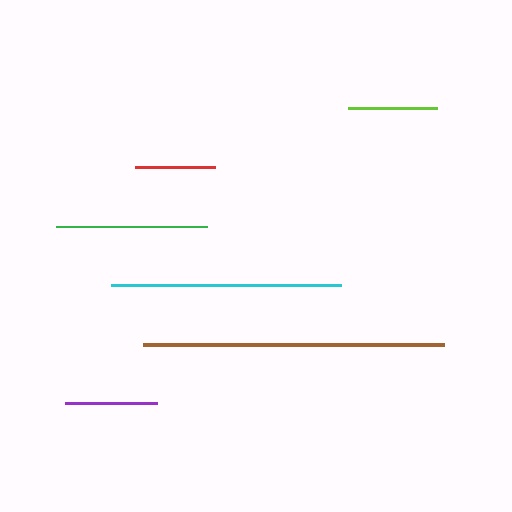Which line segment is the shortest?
The red line is the shortest at approximately 80 pixels.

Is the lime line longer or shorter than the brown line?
The brown line is longer than the lime line.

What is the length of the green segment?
The green segment is approximately 151 pixels long.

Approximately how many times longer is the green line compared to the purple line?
The green line is approximately 1.6 times the length of the purple line.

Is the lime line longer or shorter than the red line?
The lime line is longer than the red line.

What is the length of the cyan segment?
The cyan segment is approximately 229 pixels long.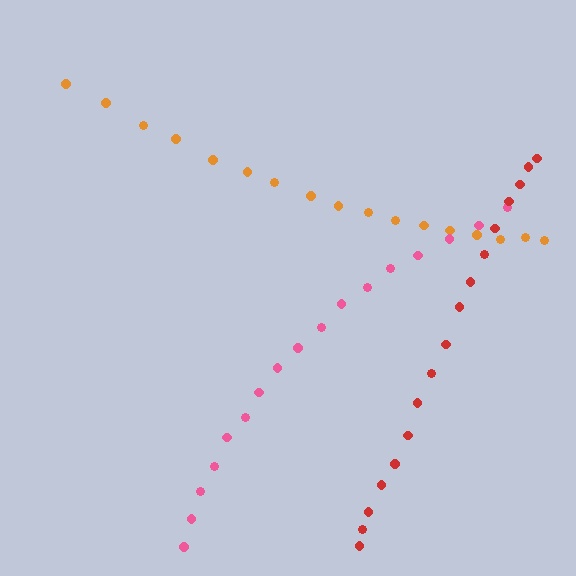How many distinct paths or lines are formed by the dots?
There are 3 distinct paths.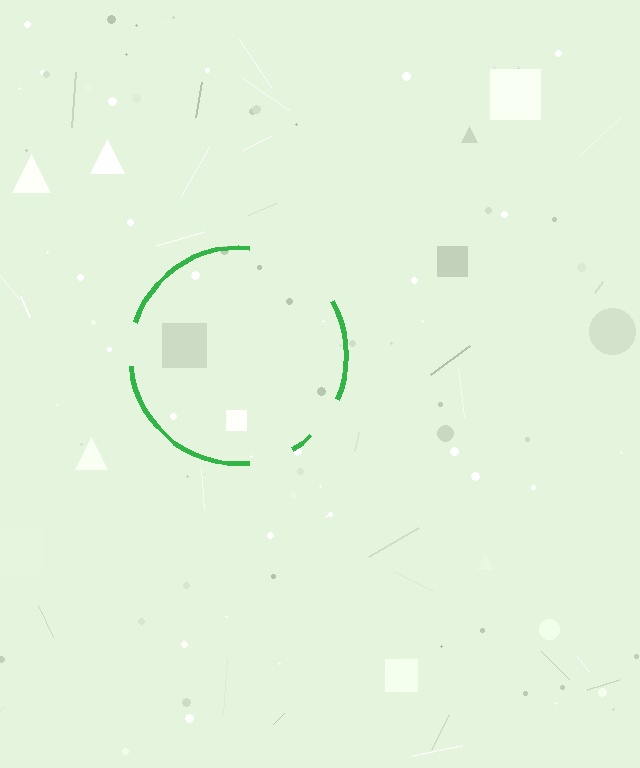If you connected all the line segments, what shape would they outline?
They would outline a circle.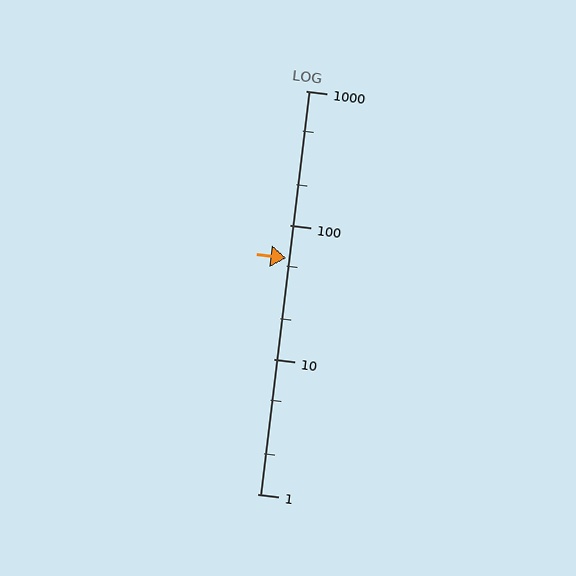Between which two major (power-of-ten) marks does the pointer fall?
The pointer is between 10 and 100.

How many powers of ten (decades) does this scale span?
The scale spans 3 decades, from 1 to 1000.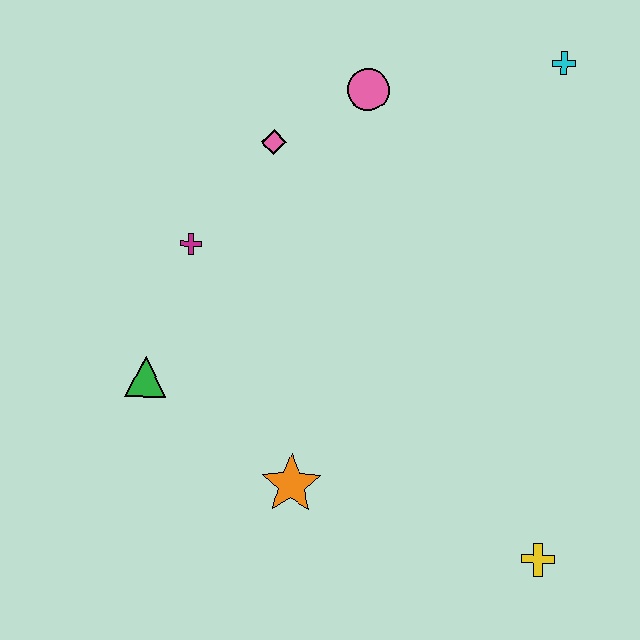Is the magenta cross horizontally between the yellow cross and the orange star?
No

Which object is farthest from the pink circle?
The yellow cross is farthest from the pink circle.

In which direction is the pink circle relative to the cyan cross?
The pink circle is to the left of the cyan cross.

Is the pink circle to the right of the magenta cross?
Yes